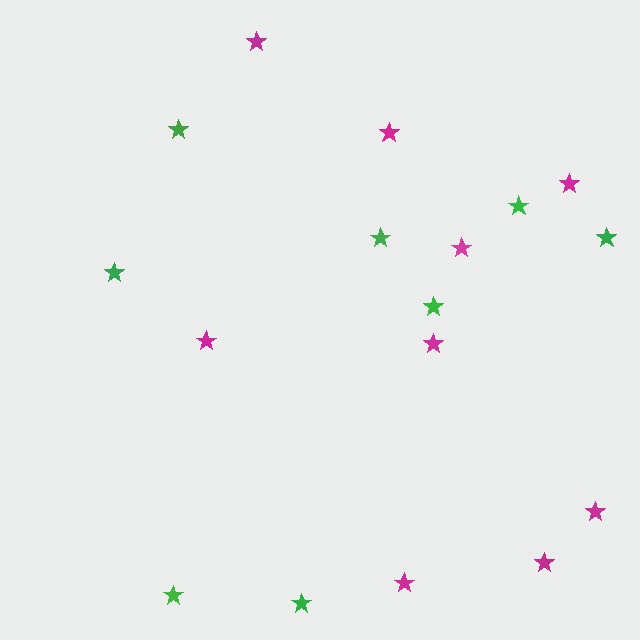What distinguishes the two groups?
There are 2 groups: one group of magenta stars (9) and one group of green stars (8).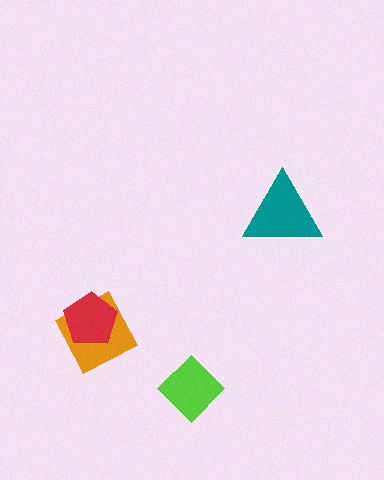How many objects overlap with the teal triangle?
0 objects overlap with the teal triangle.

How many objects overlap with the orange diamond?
1 object overlaps with the orange diamond.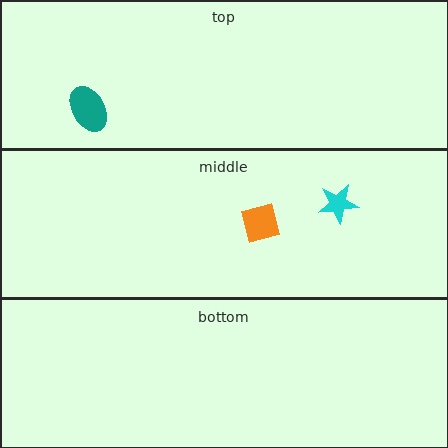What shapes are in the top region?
The teal ellipse.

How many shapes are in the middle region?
2.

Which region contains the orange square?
The middle region.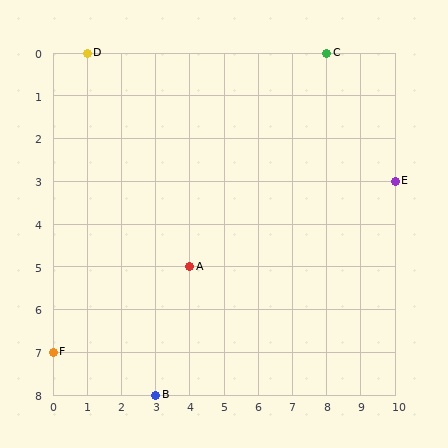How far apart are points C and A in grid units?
Points C and A are 4 columns and 5 rows apart (about 6.4 grid units diagonally).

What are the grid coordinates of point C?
Point C is at grid coordinates (8, 0).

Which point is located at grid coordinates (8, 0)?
Point C is at (8, 0).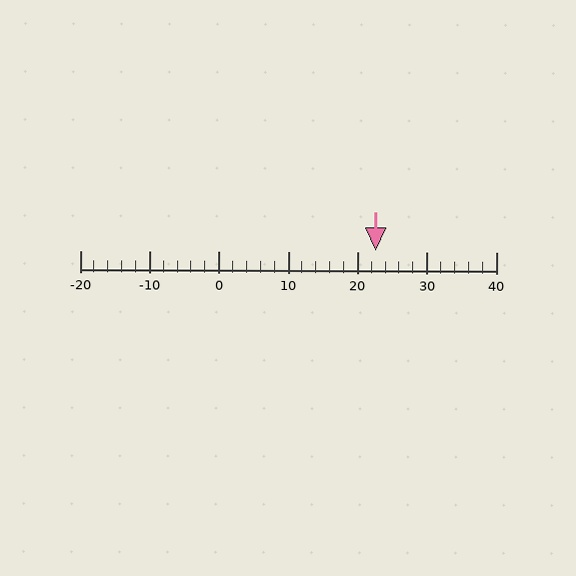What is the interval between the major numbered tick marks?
The major tick marks are spaced 10 units apart.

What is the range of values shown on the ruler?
The ruler shows values from -20 to 40.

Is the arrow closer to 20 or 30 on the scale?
The arrow is closer to 20.